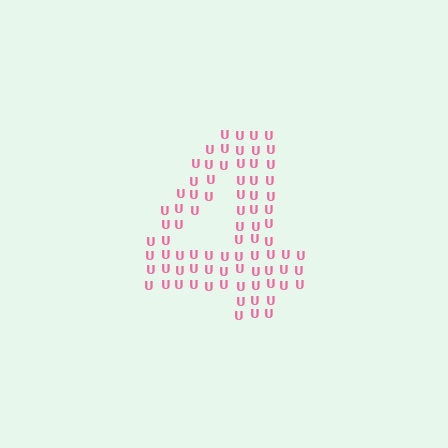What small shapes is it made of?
It is made of small letter U's.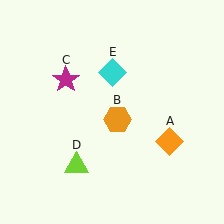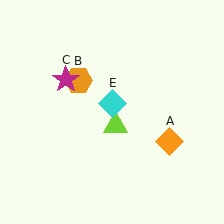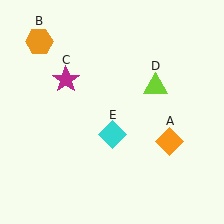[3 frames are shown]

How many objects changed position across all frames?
3 objects changed position: orange hexagon (object B), lime triangle (object D), cyan diamond (object E).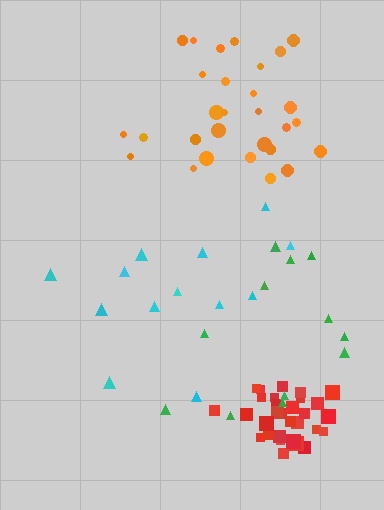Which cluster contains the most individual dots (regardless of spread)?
Red (30).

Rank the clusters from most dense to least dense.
red, orange, green, cyan.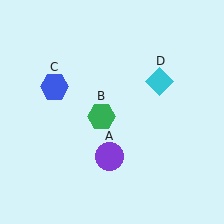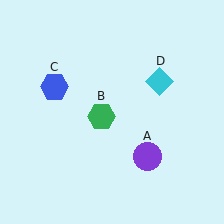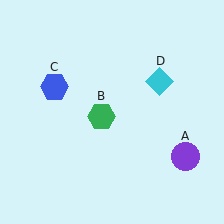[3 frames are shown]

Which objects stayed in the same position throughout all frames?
Green hexagon (object B) and blue hexagon (object C) and cyan diamond (object D) remained stationary.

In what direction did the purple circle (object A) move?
The purple circle (object A) moved right.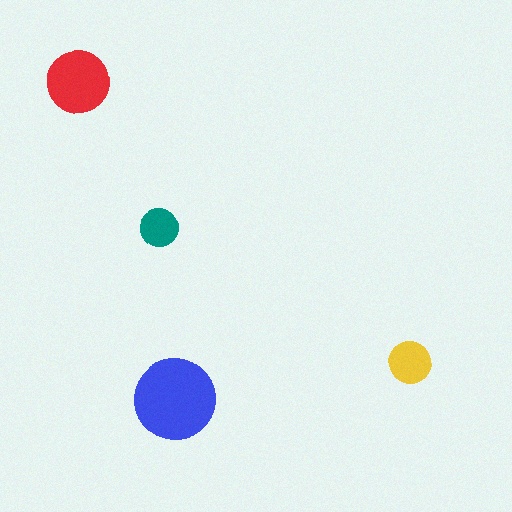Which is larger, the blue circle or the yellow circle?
The blue one.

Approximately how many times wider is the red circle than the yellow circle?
About 1.5 times wider.